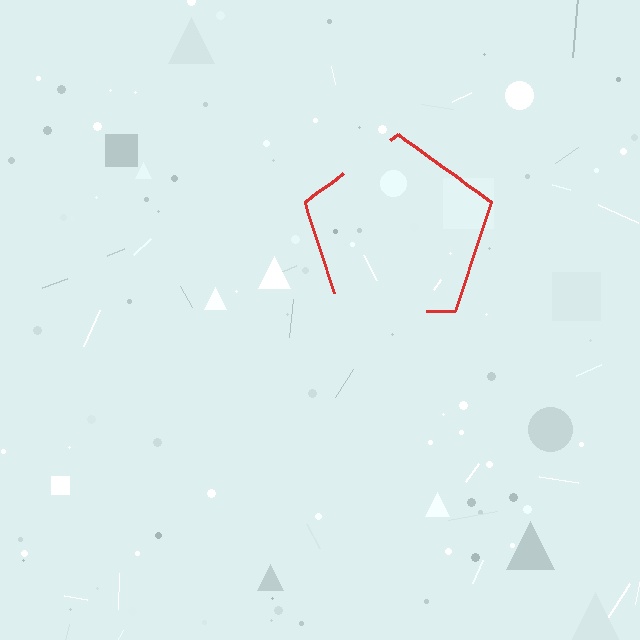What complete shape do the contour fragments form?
The contour fragments form a pentagon.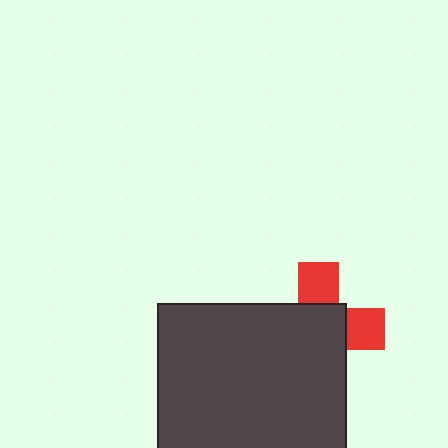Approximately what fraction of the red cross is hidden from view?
Roughly 65% of the red cross is hidden behind the dark gray square.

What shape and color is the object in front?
The object in front is a dark gray square.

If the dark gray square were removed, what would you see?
You would see the complete red cross.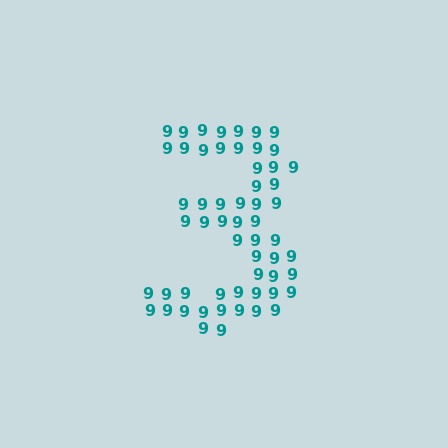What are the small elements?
The small elements are digit 9's.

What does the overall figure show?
The overall figure shows the digit 3.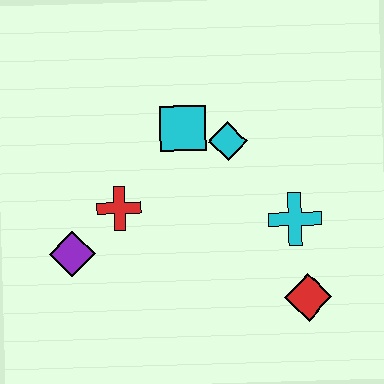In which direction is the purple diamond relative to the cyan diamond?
The purple diamond is to the left of the cyan diamond.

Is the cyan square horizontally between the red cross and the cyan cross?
Yes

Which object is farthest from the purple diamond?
The red diamond is farthest from the purple diamond.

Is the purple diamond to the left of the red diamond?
Yes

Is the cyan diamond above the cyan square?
No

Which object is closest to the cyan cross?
The red diamond is closest to the cyan cross.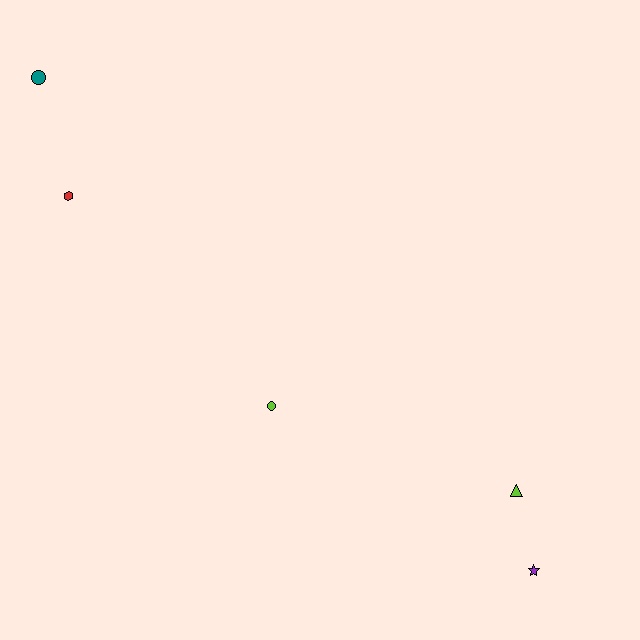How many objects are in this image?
There are 5 objects.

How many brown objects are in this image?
There are no brown objects.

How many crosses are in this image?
There are no crosses.